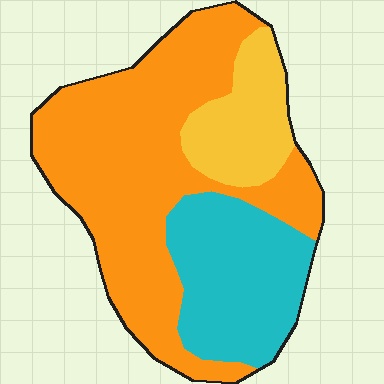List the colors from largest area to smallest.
From largest to smallest: orange, cyan, yellow.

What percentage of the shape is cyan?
Cyan takes up between a sixth and a third of the shape.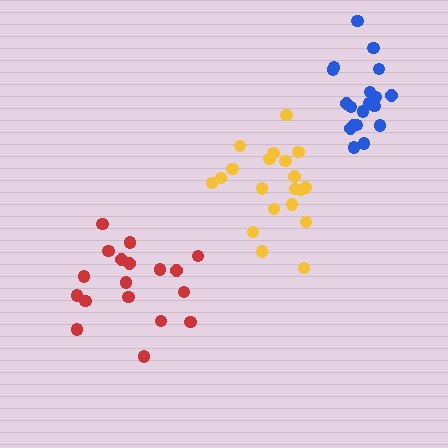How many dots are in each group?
Group 1: 20 dots, Group 2: 20 dots, Group 3: 18 dots (58 total).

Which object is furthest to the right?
The blue cluster is rightmost.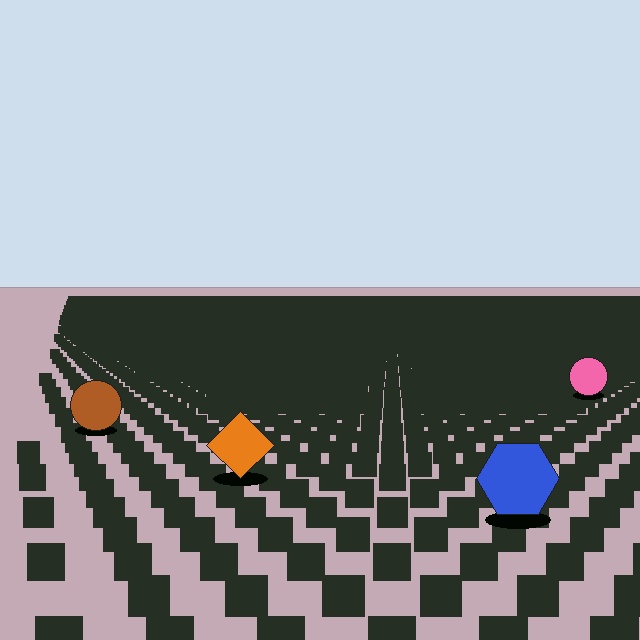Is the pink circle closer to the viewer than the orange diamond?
No. The orange diamond is closer — you can tell from the texture gradient: the ground texture is coarser near it.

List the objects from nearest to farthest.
From nearest to farthest: the blue hexagon, the orange diamond, the brown circle, the pink circle.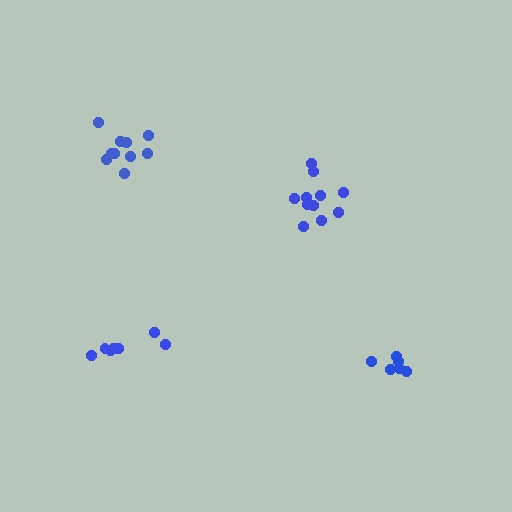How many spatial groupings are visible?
There are 4 spatial groupings.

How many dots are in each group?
Group 1: 10 dots, Group 2: 11 dots, Group 3: 7 dots, Group 4: 6 dots (34 total).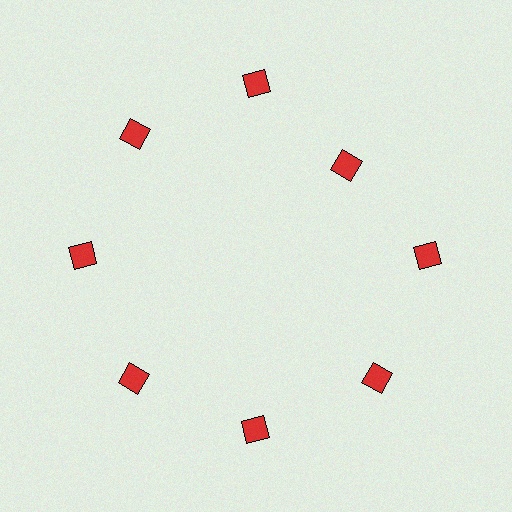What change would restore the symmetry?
The symmetry would be restored by moving it outward, back onto the ring so that all 8 squares sit at equal angles and equal distance from the center.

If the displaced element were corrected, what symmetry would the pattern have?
It would have 8-fold rotational symmetry — the pattern would map onto itself every 45 degrees.